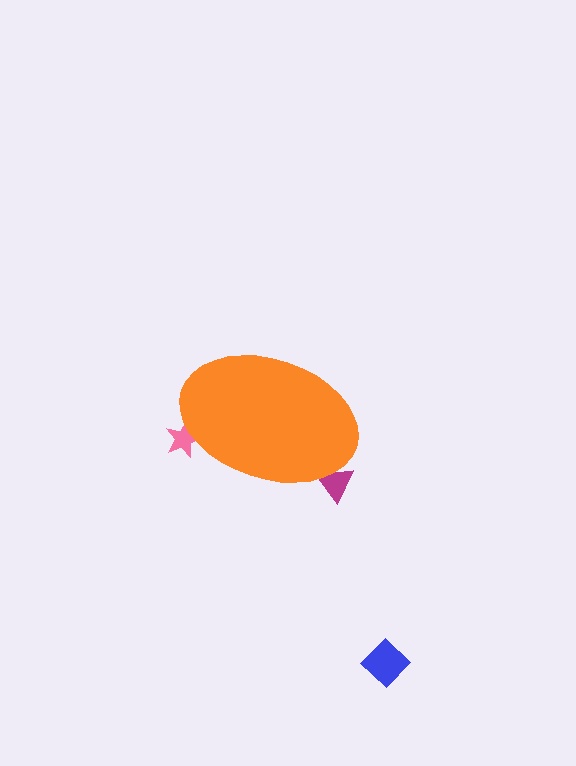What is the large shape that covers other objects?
An orange ellipse.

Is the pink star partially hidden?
Yes, the pink star is partially hidden behind the orange ellipse.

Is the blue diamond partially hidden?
No, the blue diamond is fully visible.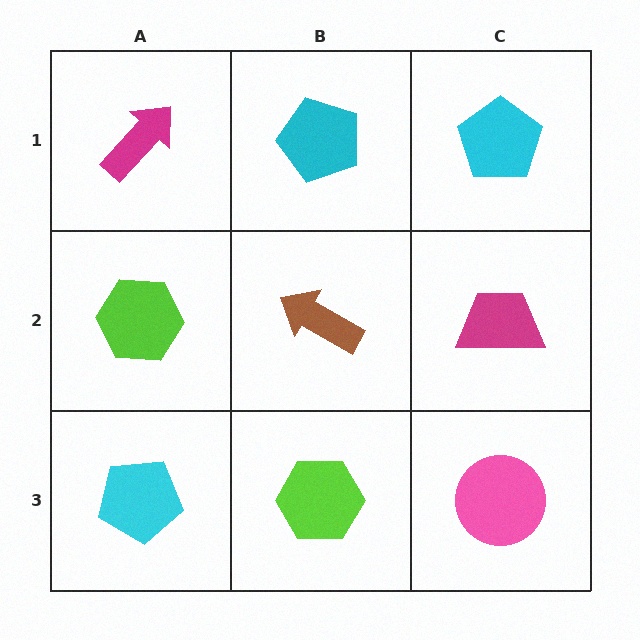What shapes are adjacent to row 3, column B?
A brown arrow (row 2, column B), a cyan pentagon (row 3, column A), a pink circle (row 3, column C).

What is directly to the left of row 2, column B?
A lime hexagon.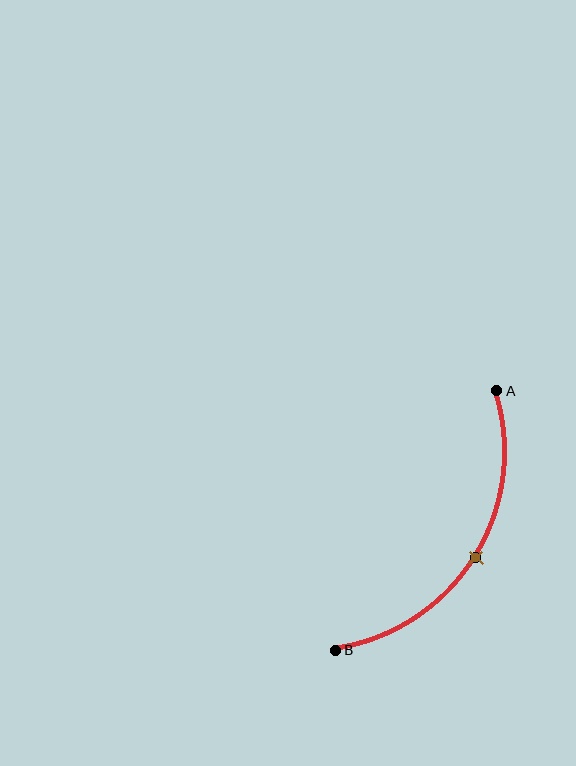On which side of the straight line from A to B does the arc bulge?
The arc bulges to the right of the straight line connecting A and B.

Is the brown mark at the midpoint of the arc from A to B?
Yes. The brown mark lies on the arc at equal arc-length from both A and B — it is the arc midpoint.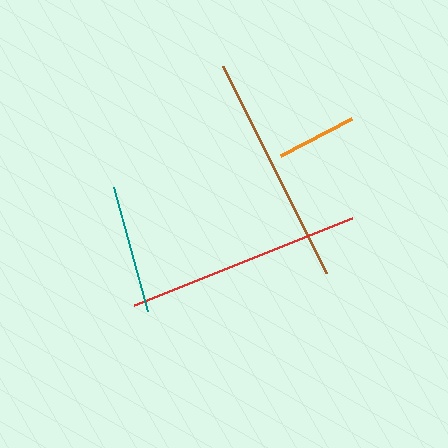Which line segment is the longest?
The red line is the longest at approximately 235 pixels.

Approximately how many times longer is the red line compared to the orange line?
The red line is approximately 2.9 times the length of the orange line.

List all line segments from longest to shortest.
From longest to shortest: red, brown, teal, orange.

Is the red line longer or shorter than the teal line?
The red line is longer than the teal line.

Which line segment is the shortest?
The orange line is the shortest at approximately 80 pixels.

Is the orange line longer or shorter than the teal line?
The teal line is longer than the orange line.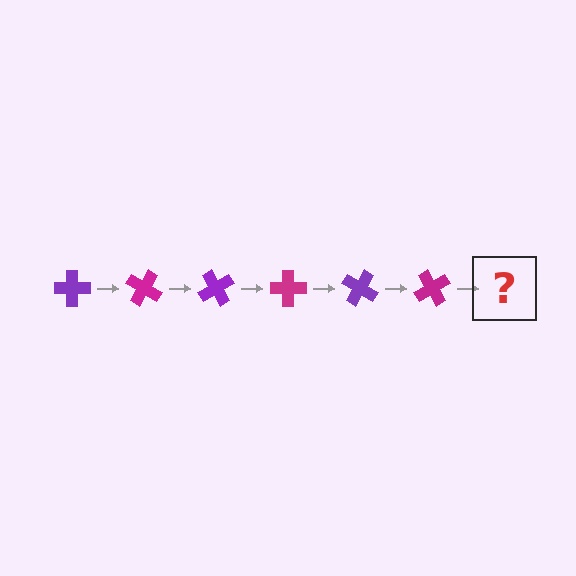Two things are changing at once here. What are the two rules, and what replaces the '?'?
The two rules are that it rotates 30 degrees each step and the color cycles through purple and magenta. The '?' should be a purple cross, rotated 180 degrees from the start.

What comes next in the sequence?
The next element should be a purple cross, rotated 180 degrees from the start.